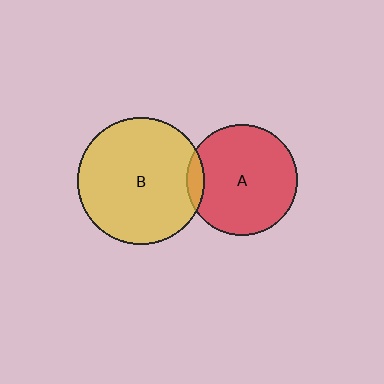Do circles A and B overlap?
Yes.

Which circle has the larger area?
Circle B (yellow).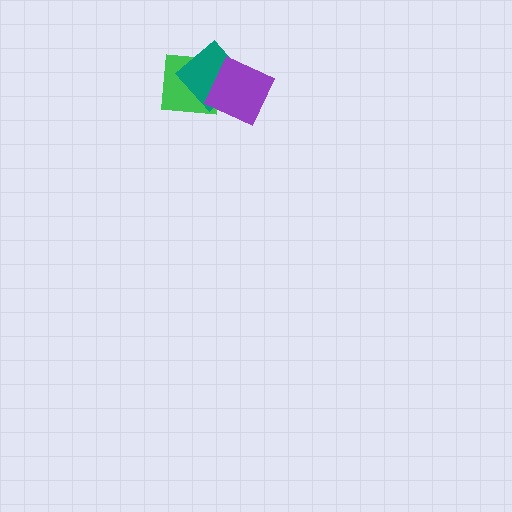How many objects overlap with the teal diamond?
2 objects overlap with the teal diamond.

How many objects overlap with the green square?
1 object overlaps with the green square.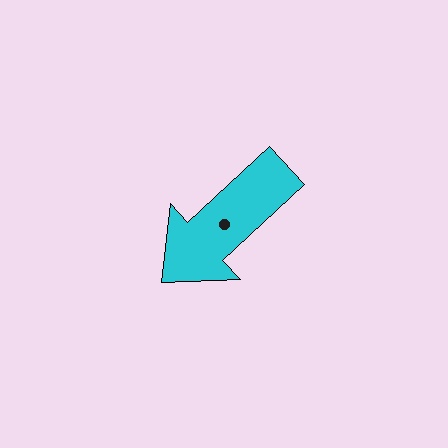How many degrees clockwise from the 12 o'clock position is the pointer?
Approximately 227 degrees.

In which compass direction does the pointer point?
Southwest.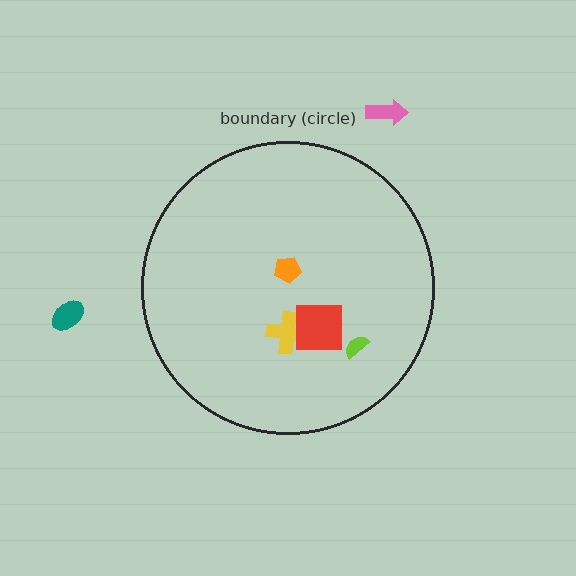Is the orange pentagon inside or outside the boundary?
Inside.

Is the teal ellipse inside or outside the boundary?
Outside.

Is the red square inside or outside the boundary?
Inside.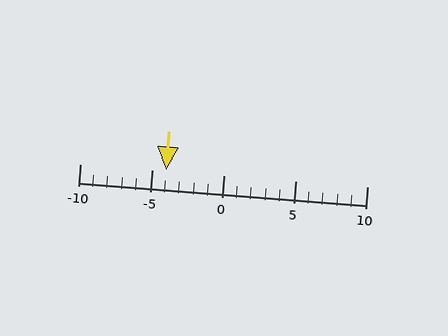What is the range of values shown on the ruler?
The ruler shows values from -10 to 10.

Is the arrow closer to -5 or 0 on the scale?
The arrow is closer to -5.